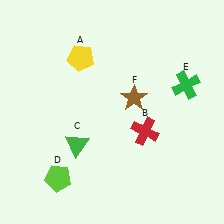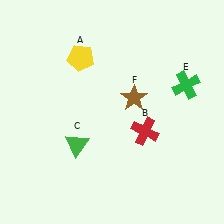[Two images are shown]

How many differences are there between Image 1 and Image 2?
There is 1 difference between the two images.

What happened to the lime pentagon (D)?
The lime pentagon (D) was removed in Image 2. It was in the bottom-left area of Image 1.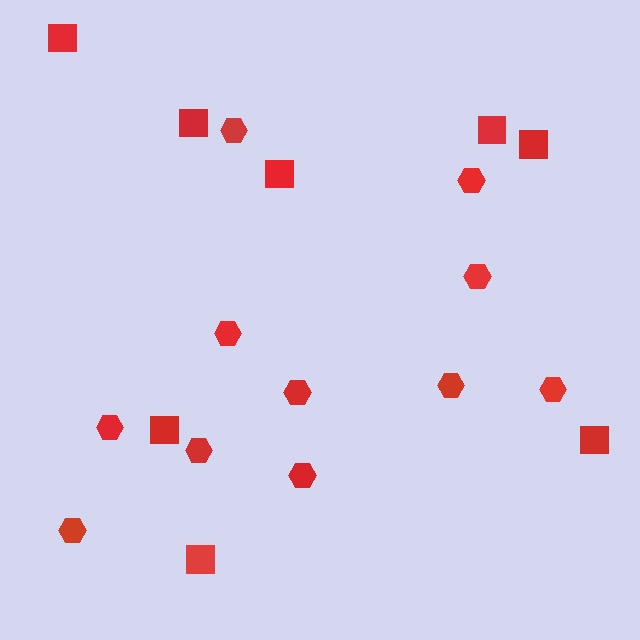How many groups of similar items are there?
There are 2 groups: one group of squares (8) and one group of hexagons (11).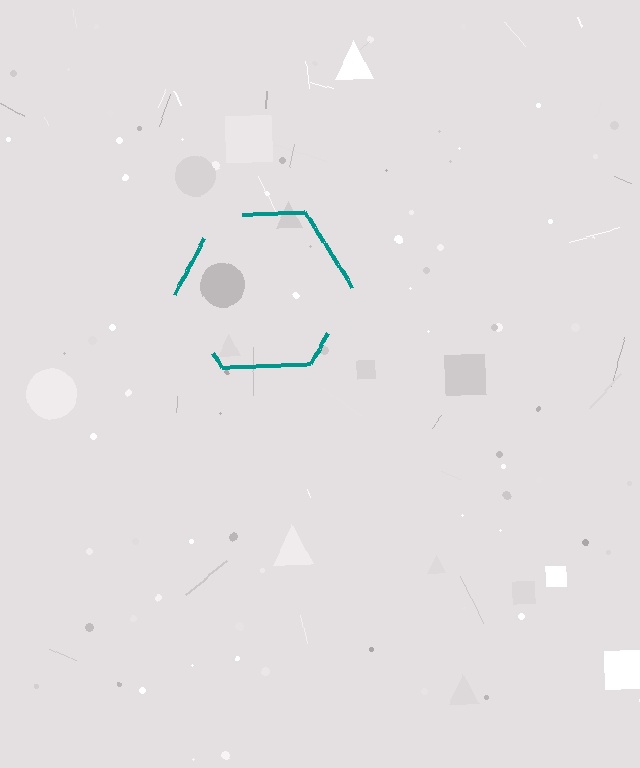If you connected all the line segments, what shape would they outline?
They would outline a hexagon.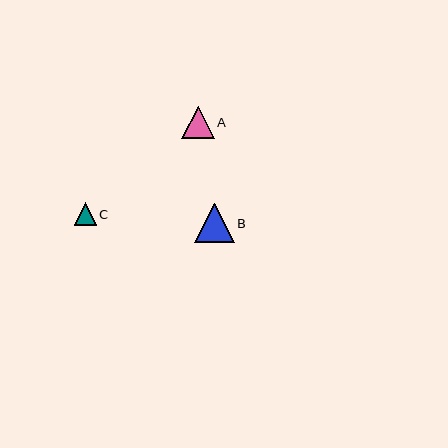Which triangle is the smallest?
Triangle C is the smallest with a size of approximately 22 pixels.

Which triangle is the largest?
Triangle B is the largest with a size of approximately 40 pixels.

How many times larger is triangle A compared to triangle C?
Triangle A is approximately 1.5 times the size of triangle C.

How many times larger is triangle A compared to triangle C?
Triangle A is approximately 1.5 times the size of triangle C.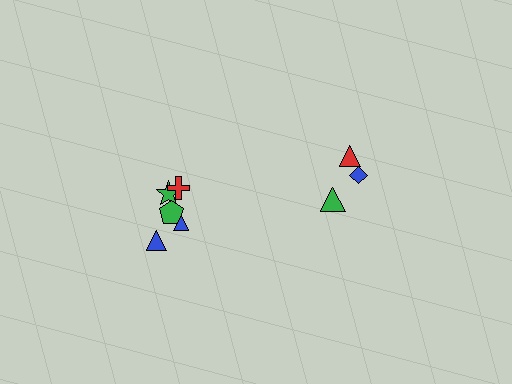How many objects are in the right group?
There are 3 objects.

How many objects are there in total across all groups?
There are 8 objects.